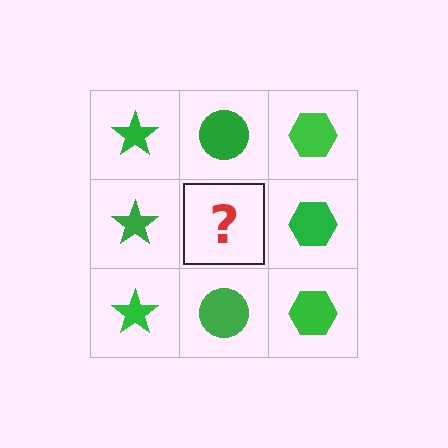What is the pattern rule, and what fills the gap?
The rule is that each column has a consistent shape. The gap should be filled with a green circle.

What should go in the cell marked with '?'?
The missing cell should contain a green circle.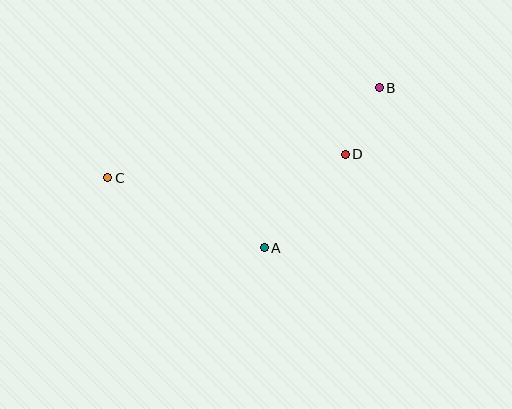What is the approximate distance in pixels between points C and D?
The distance between C and D is approximately 238 pixels.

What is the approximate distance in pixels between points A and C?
The distance between A and C is approximately 172 pixels.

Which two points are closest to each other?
Points B and D are closest to each other.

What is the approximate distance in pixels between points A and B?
The distance between A and B is approximately 197 pixels.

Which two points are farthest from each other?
Points B and C are farthest from each other.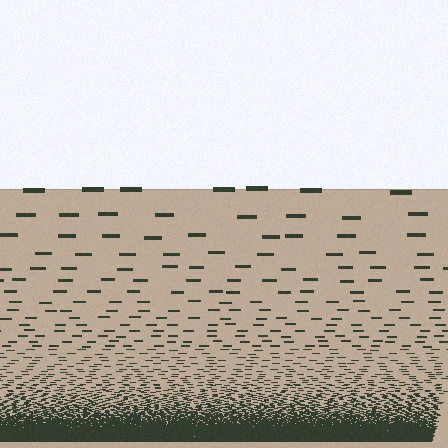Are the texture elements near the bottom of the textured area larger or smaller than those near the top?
Smaller. The gradient is inverted — elements near the bottom are smaller and denser.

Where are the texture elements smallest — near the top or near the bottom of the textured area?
Near the bottom.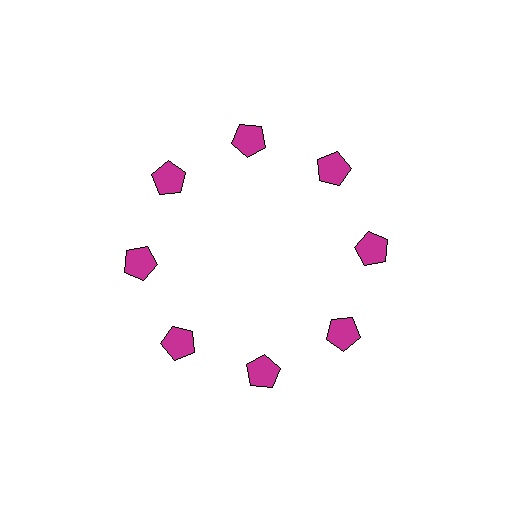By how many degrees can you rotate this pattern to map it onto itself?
The pattern maps onto itself every 45 degrees of rotation.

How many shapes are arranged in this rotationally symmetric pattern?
There are 8 shapes, arranged in 8 groups of 1.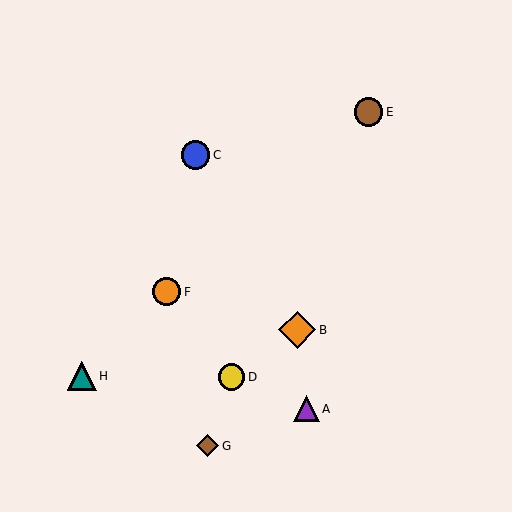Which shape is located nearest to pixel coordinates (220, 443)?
The brown diamond (labeled G) at (208, 446) is nearest to that location.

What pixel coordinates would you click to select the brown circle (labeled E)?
Click at (368, 112) to select the brown circle E.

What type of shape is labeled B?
Shape B is an orange diamond.